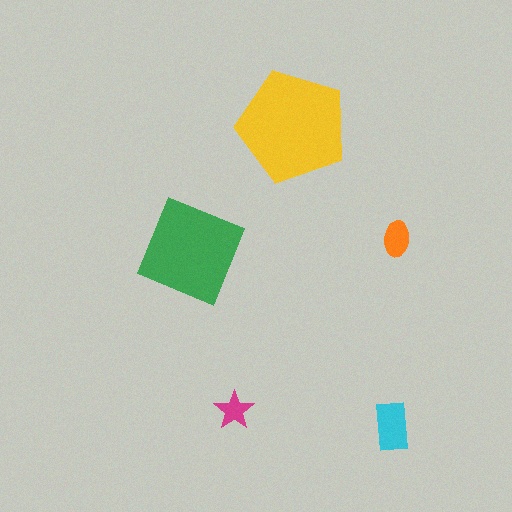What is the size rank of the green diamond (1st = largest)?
2nd.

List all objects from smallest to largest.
The magenta star, the orange ellipse, the cyan rectangle, the green diamond, the yellow pentagon.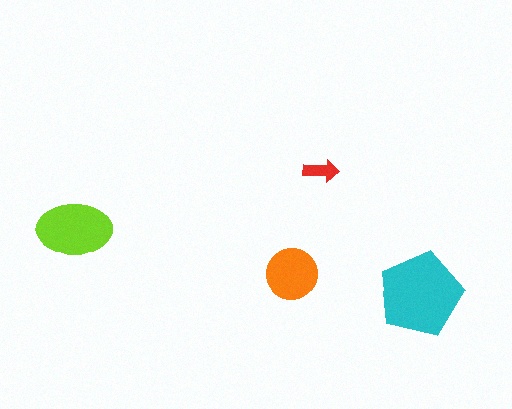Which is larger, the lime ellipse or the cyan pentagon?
The cyan pentagon.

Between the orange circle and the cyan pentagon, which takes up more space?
The cyan pentagon.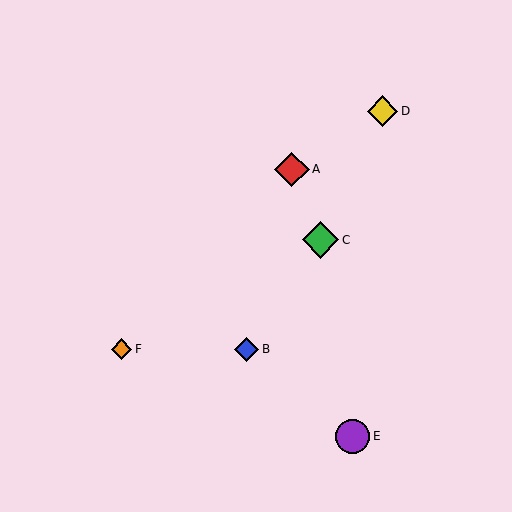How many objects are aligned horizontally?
2 objects (B, F) are aligned horizontally.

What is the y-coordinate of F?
Object F is at y≈349.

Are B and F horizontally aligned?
Yes, both are at y≈349.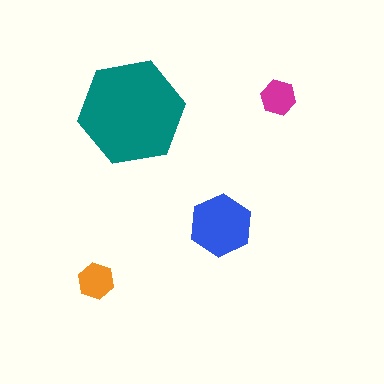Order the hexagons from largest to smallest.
the teal one, the blue one, the orange one, the magenta one.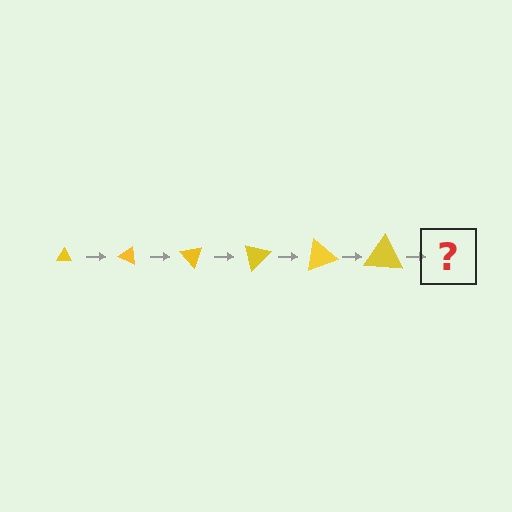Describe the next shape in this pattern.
It should be a triangle, larger than the previous one and rotated 150 degrees from the start.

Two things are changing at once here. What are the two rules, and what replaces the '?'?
The two rules are that the triangle grows larger each step and it rotates 25 degrees each step. The '?' should be a triangle, larger than the previous one and rotated 150 degrees from the start.